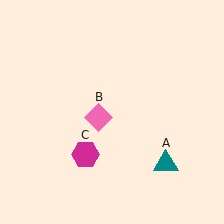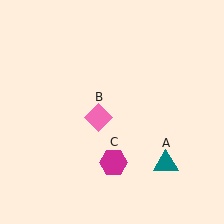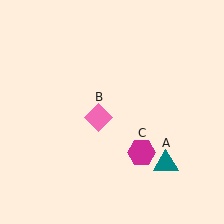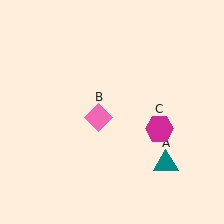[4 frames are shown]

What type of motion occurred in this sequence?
The magenta hexagon (object C) rotated counterclockwise around the center of the scene.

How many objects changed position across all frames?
1 object changed position: magenta hexagon (object C).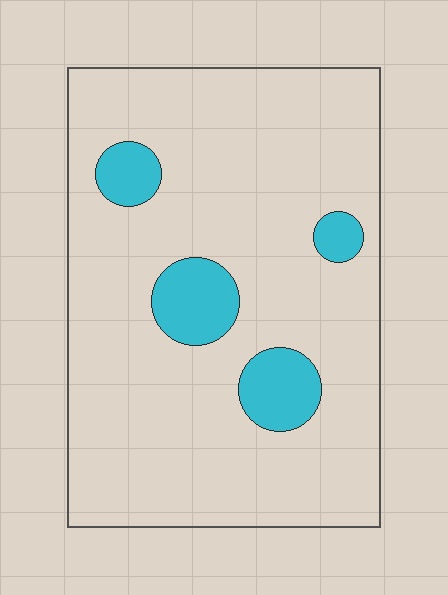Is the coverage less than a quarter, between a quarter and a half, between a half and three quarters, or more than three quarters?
Less than a quarter.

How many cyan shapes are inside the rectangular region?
4.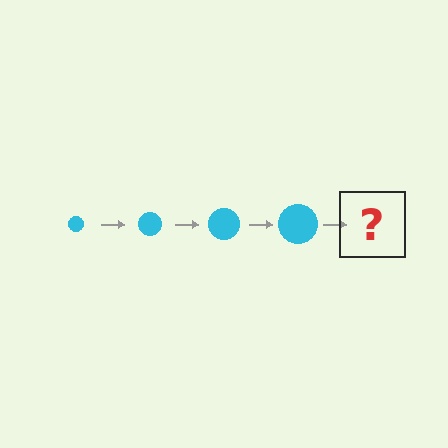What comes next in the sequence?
The next element should be a cyan circle, larger than the previous one.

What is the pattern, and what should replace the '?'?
The pattern is that the circle gets progressively larger each step. The '?' should be a cyan circle, larger than the previous one.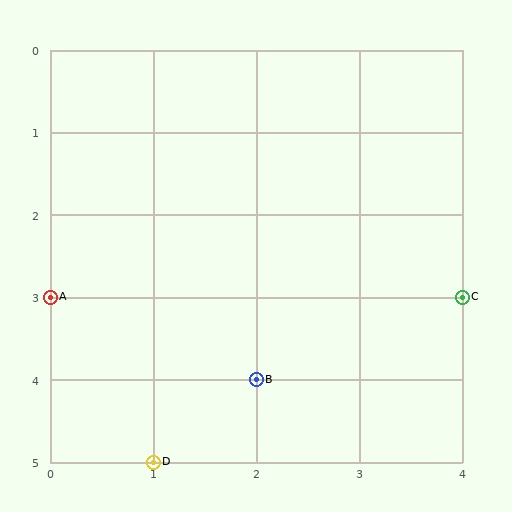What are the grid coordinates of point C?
Point C is at grid coordinates (4, 3).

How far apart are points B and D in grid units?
Points B and D are 1 column and 1 row apart (about 1.4 grid units diagonally).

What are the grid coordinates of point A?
Point A is at grid coordinates (0, 3).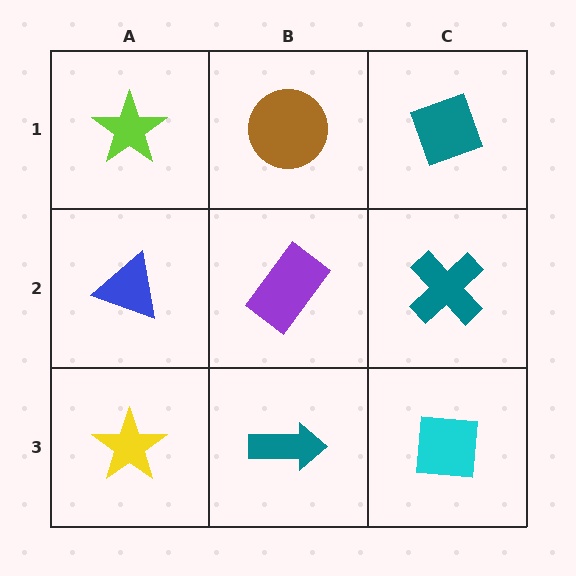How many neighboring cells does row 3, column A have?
2.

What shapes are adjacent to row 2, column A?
A lime star (row 1, column A), a yellow star (row 3, column A), a purple rectangle (row 2, column B).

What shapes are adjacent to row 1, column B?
A purple rectangle (row 2, column B), a lime star (row 1, column A), a teal diamond (row 1, column C).